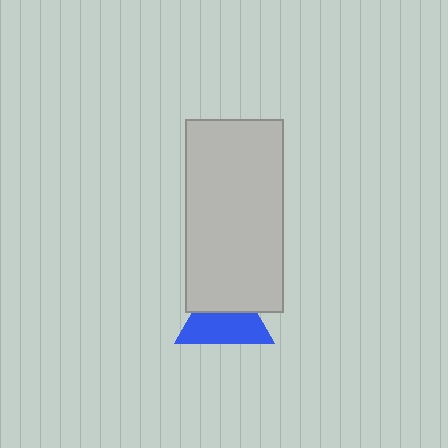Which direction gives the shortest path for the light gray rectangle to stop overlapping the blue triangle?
Moving up gives the shortest separation.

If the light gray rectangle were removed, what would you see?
You would see the complete blue triangle.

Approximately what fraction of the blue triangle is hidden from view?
Roughly 43% of the blue triangle is hidden behind the light gray rectangle.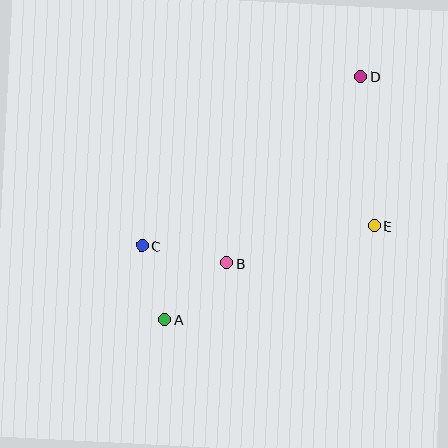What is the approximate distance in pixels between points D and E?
The distance between D and E is approximately 150 pixels.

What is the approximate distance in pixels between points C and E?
The distance between C and E is approximately 233 pixels.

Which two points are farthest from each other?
Points A and D are farthest from each other.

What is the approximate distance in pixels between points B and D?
The distance between B and D is approximately 230 pixels.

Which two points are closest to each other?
Points A and C are closest to each other.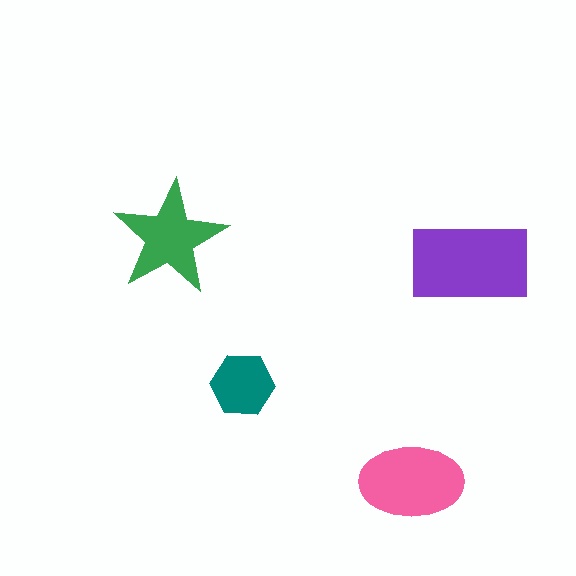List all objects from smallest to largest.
The teal hexagon, the green star, the pink ellipse, the purple rectangle.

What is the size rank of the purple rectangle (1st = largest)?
1st.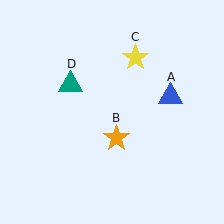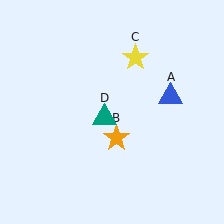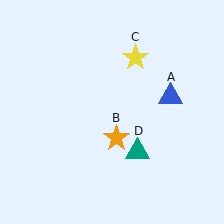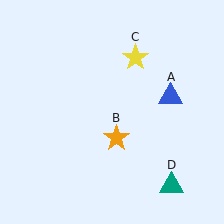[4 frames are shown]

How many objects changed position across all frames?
1 object changed position: teal triangle (object D).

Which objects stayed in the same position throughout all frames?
Blue triangle (object A) and orange star (object B) and yellow star (object C) remained stationary.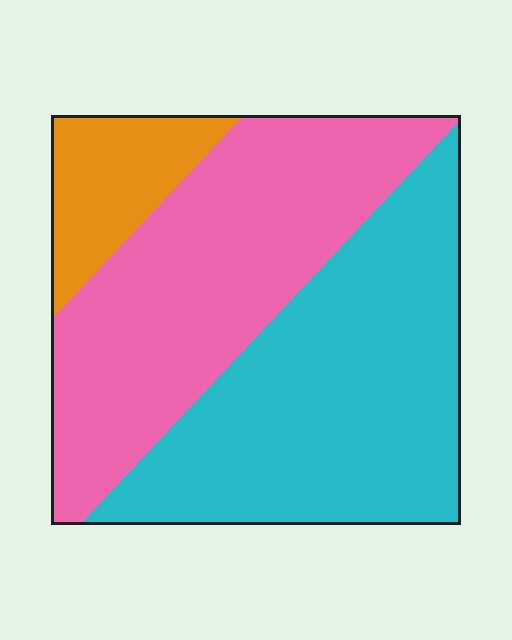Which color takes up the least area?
Orange, at roughly 10%.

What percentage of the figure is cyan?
Cyan covers around 45% of the figure.